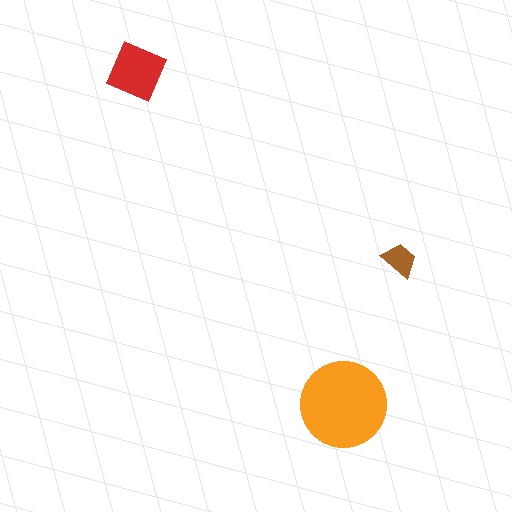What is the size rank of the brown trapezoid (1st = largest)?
3rd.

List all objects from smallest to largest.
The brown trapezoid, the red diamond, the orange circle.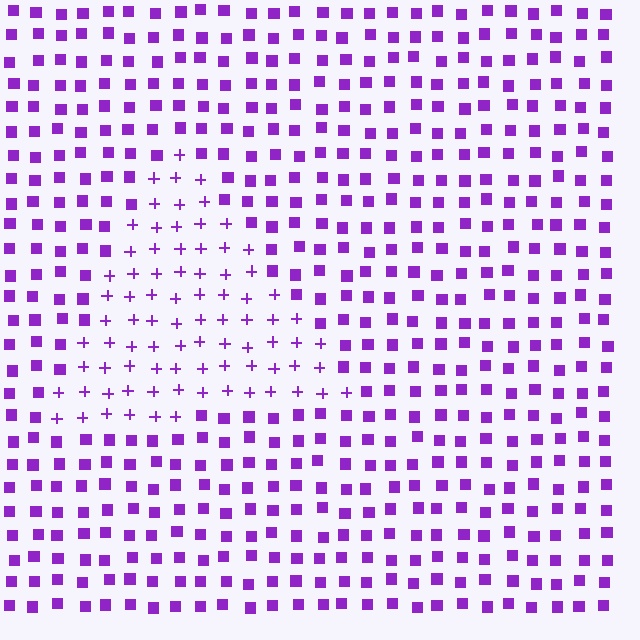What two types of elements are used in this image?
The image uses plus signs inside the triangle region and squares outside it.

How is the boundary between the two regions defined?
The boundary is defined by a change in element shape: plus signs inside vs. squares outside. All elements share the same color and spacing.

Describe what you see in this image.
The image is filled with small purple elements arranged in a uniform grid. A triangle-shaped region contains plus signs, while the surrounding area contains squares. The boundary is defined purely by the change in element shape.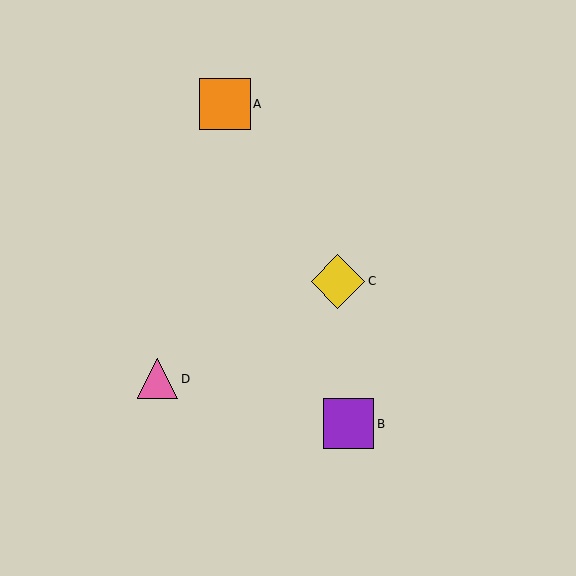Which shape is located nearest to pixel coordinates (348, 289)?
The yellow diamond (labeled C) at (338, 281) is nearest to that location.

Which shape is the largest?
The yellow diamond (labeled C) is the largest.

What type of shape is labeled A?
Shape A is an orange square.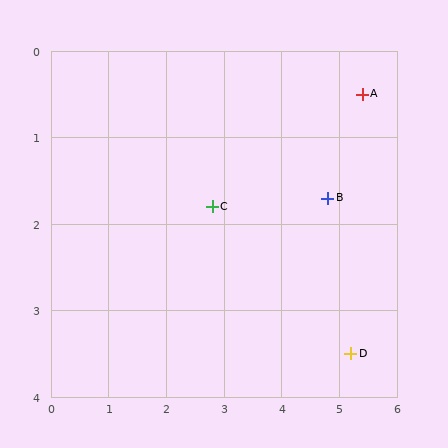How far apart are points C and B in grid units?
Points C and B are about 2.0 grid units apart.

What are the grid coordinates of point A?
Point A is at approximately (5.4, 0.5).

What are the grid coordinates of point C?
Point C is at approximately (2.8, 1.8).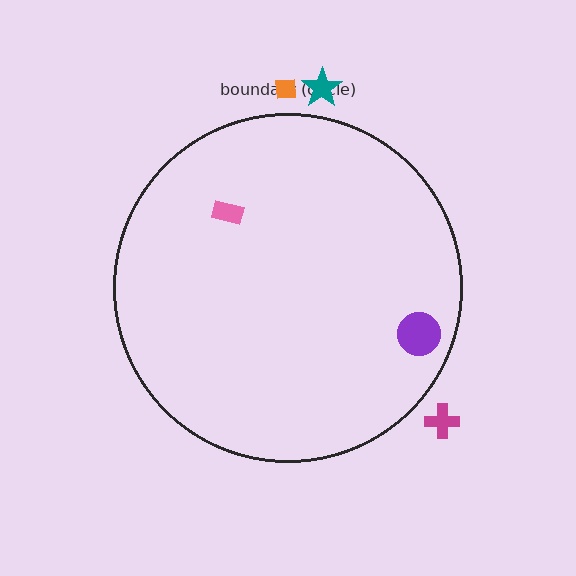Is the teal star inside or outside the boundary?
Outside.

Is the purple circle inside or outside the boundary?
Inside.